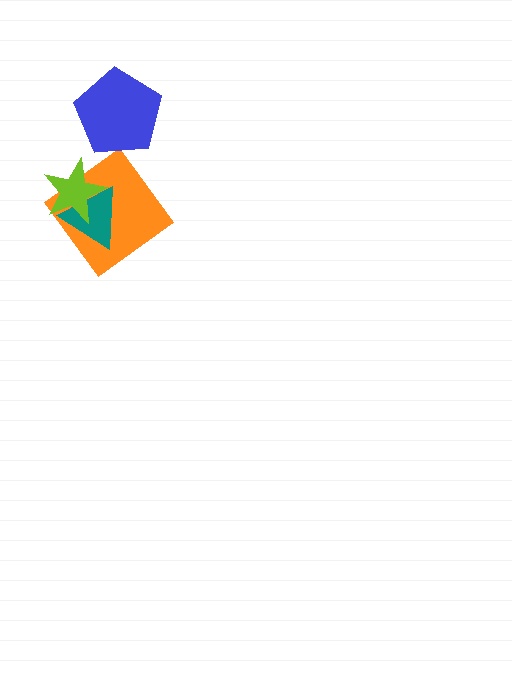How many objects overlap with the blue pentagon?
0 objects overlap with the blue pentagon.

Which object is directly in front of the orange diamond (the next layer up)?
The teal triangle is directly in front of the orange diamond.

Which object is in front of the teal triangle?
The lime star is in front of the teal triangle.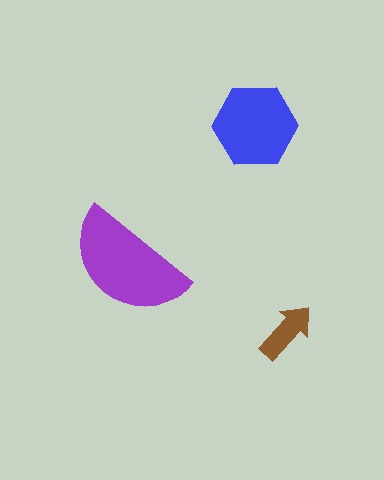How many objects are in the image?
There are 3 objects in the image.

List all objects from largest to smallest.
The purple semicircle, the blue hexagon, the brown arrow.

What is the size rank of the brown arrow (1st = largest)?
3rd.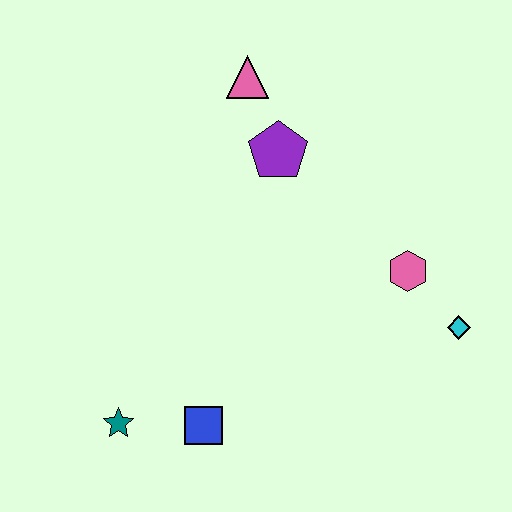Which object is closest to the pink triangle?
The purple pentagon is closest to the pink triangle.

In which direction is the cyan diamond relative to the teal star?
The cyan diamond is to the right of the teal star.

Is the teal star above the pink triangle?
No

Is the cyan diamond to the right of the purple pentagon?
Yes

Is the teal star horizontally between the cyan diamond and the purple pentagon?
No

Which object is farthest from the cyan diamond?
The teal star is farthest from the cyan diamond.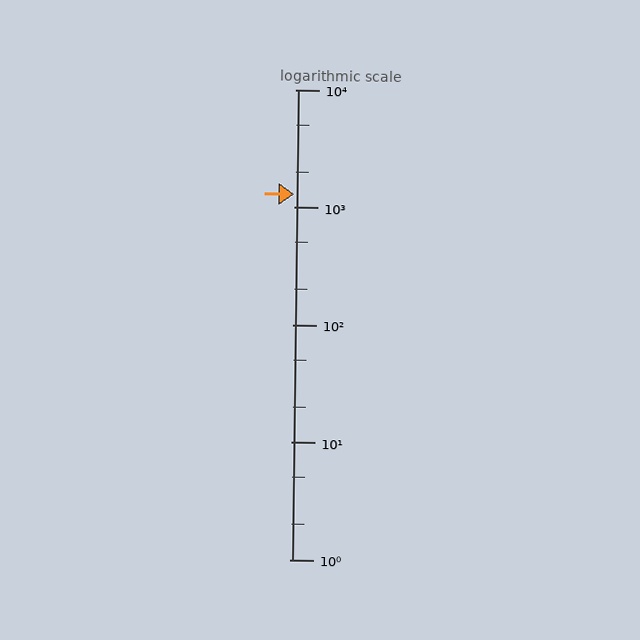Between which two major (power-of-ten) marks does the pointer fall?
The pointer is between 1000 and 10000.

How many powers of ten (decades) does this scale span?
The scale spans 4 decades, from 1 to 10000.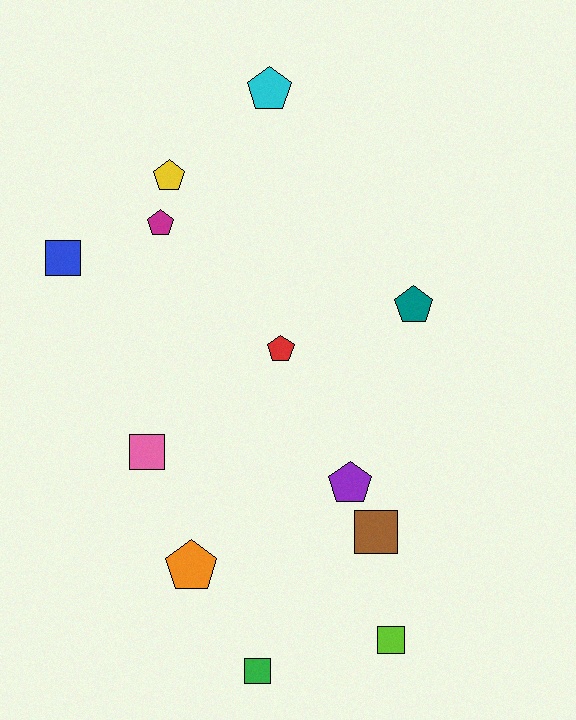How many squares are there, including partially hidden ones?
There are 5 squares.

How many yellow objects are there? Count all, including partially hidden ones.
There is 1 yellow object.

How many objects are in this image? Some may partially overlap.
There are 12 objects.